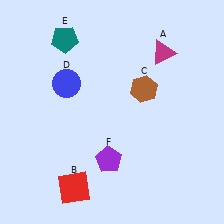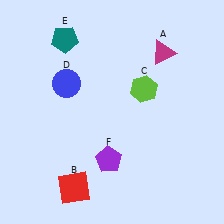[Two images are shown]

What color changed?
The hexagon (C) changed from brown in Image 1 to lime in Image 2.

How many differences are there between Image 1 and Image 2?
There is 1 difference between the two images.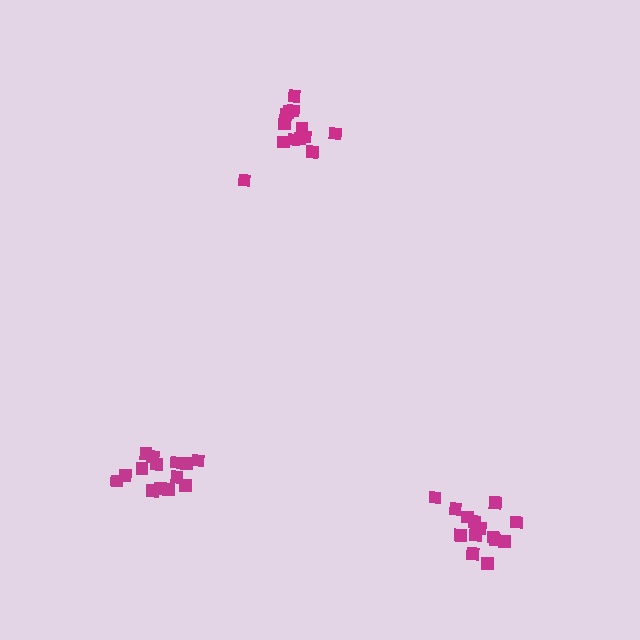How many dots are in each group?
Group 1: 13 dots, Group 2: 14 dots, Group 3: 14 dots (41 total).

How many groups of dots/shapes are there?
There are 3 groups.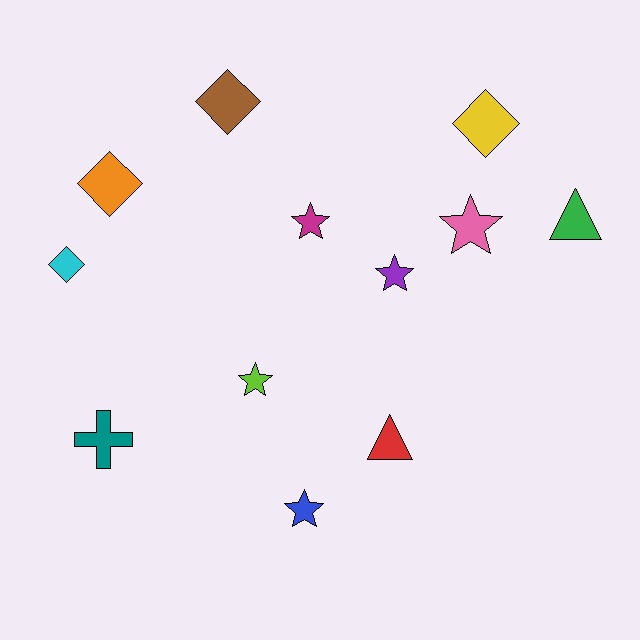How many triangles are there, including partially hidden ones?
There are 2 triangles.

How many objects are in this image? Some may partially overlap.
There are 12 objects.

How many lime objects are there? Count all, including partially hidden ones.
There is 1 lime object.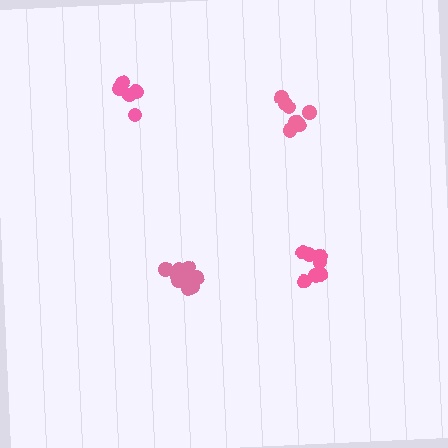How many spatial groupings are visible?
There are 4 spatial groupings.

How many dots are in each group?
Group 1: 9 dots, Group 2: 8 dots, Group 3: 6 dots, Group 4: 8 dots (31 total).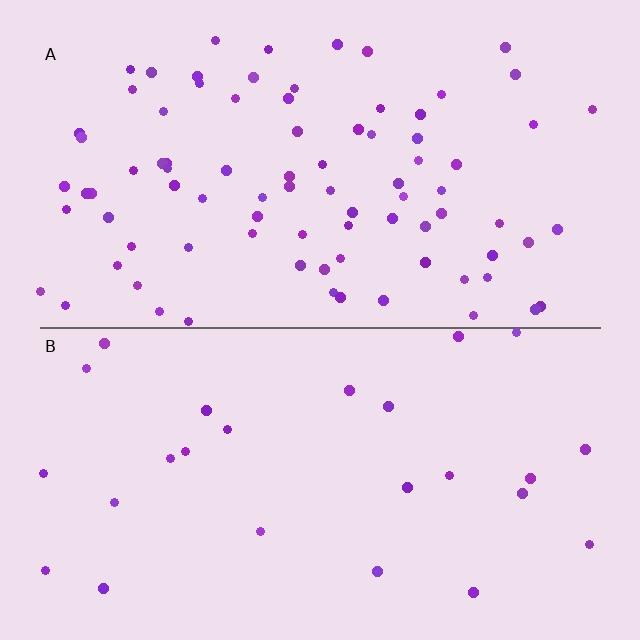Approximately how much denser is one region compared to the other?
Approximately 3.3× — region A over region B.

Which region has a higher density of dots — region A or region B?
A (the top).